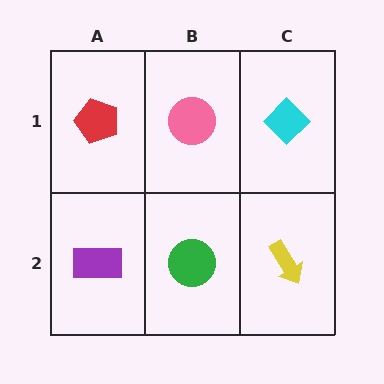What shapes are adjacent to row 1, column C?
A yellow arrow (row 2, column C), a pink circle (row 1, column B).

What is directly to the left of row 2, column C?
A green circle.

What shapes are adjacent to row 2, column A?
A red pentagon (row 1, column A), a green circle (row 2, column B).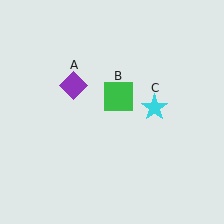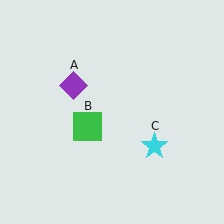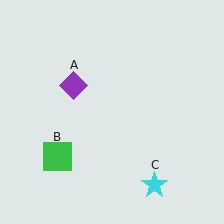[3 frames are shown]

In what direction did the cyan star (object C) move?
The cyan star (object C) moved down.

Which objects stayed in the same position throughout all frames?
Purple diamond (object A) remained stationary.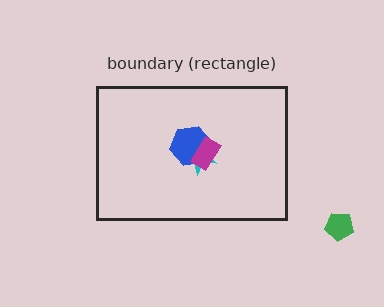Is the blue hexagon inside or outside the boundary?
Inside.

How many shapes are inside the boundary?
3 inside, 1 outside.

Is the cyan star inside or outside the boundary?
Inside.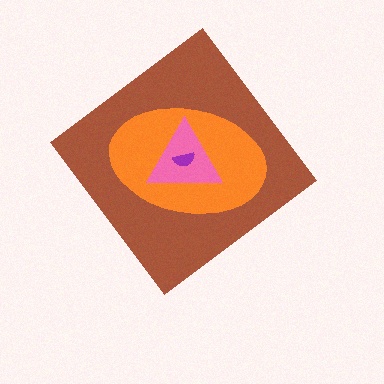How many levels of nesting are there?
4.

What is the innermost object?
The purple semicircle.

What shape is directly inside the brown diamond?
The orange ellipse.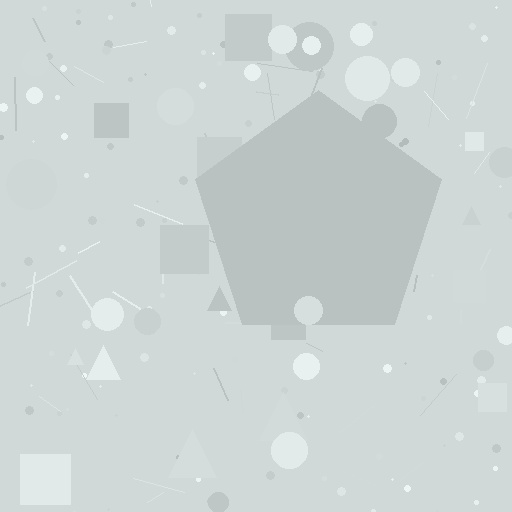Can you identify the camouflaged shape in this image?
The camouflaged shape is a pentagon.